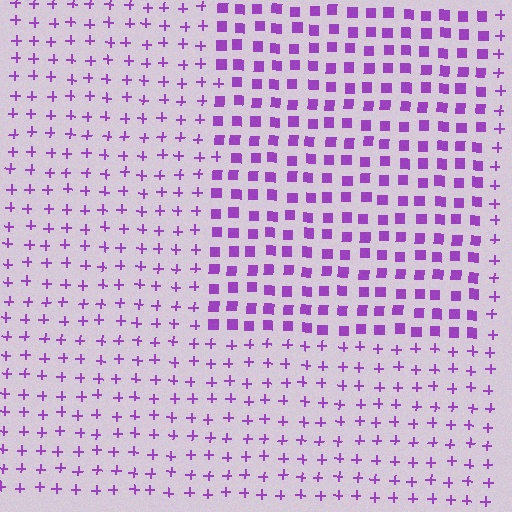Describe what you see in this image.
The image is filled with small purple elements arranged in a uniform grid. A rectangle-shaped region contains squares, while the surrounding area contains plus signs. The boundary is defined purely by the change in element shape.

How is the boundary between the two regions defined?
The boundary is defined by a change in element shape: squares inside vs. plus signs outside. All elements share the same color and spacing.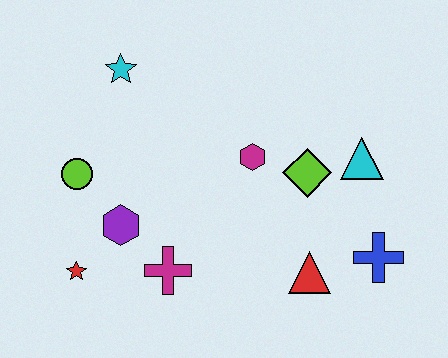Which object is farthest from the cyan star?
The blue cross is farthest from the cyan star.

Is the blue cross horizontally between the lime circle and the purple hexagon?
No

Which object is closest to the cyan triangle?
The lime diamond is closest to the cyan triangle.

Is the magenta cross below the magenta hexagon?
Yes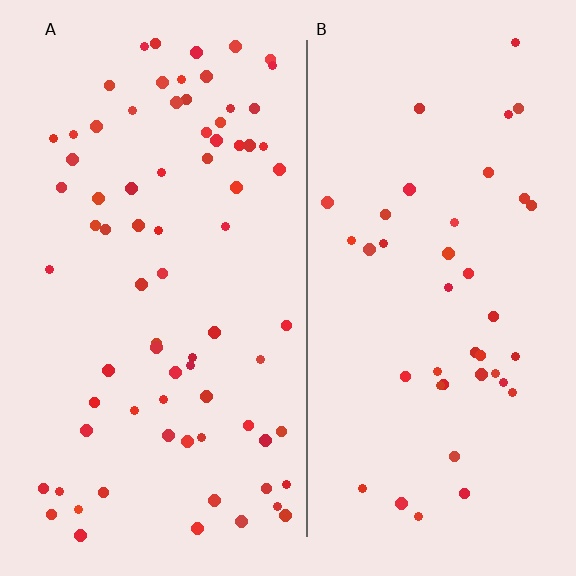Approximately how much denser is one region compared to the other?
Approximately 1.8× — region A over region B.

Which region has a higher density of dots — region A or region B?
A (the left).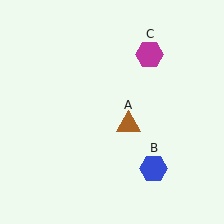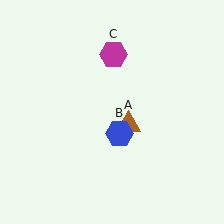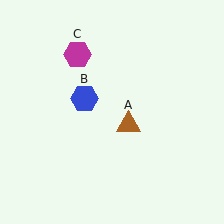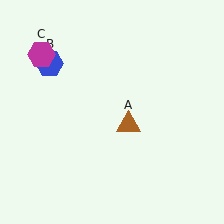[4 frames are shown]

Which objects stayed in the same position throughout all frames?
Brown triangle (object A) remained stationary.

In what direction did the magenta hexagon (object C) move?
The magenta hexagon (object C) moved left.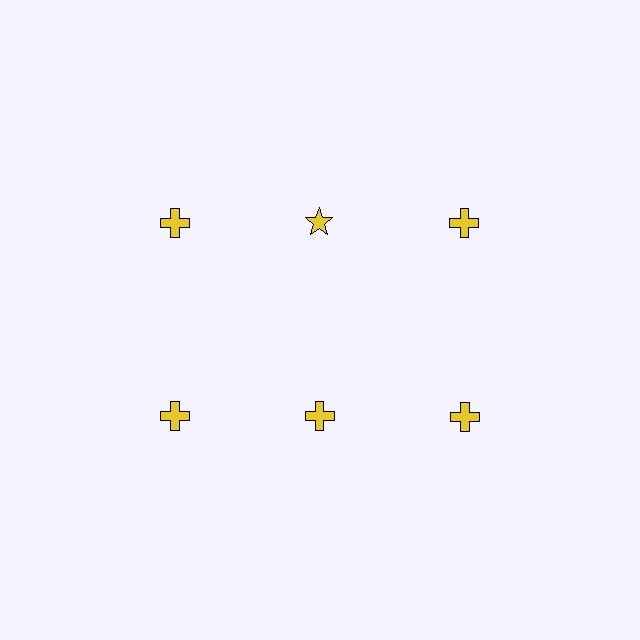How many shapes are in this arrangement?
There are 6 shapes arranged in a grid pattern.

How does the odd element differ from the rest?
It has a different shape: star instead of cross.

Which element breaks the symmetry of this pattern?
The yellow star in the top row, second from left column breaks the symmetry. All other shapes are yellow crosses.